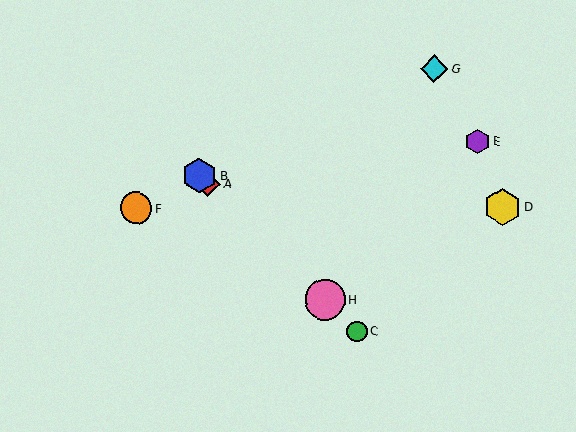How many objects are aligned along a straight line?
4 objects (A, B, C, H) are aligned along a straight line.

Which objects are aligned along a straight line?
Objects A, B, C, H are aligned along a straight line.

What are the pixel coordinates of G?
Object G is at (434, 69).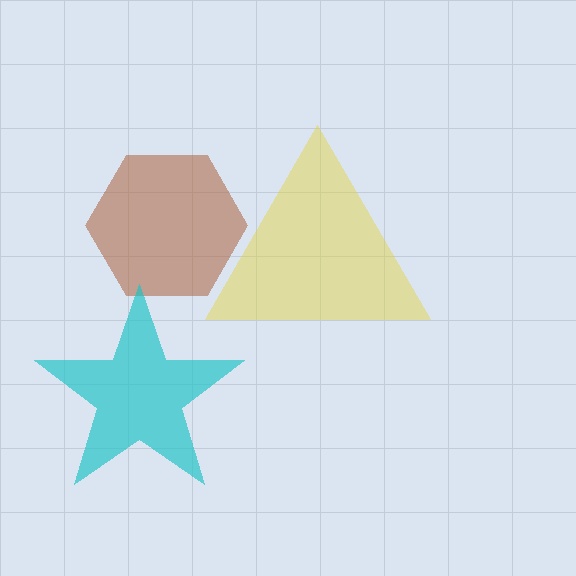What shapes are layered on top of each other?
The layered shapes are: a yellow triangle, a brown hexagon, a cyan star.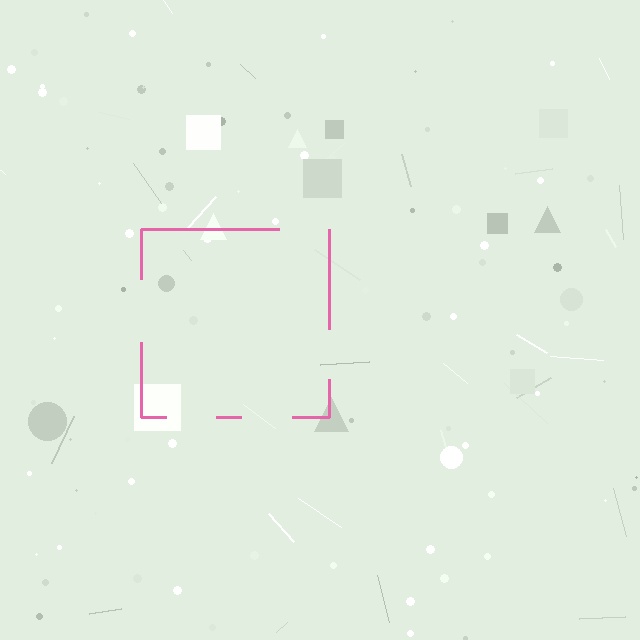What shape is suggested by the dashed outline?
The dashed outline suggests a square.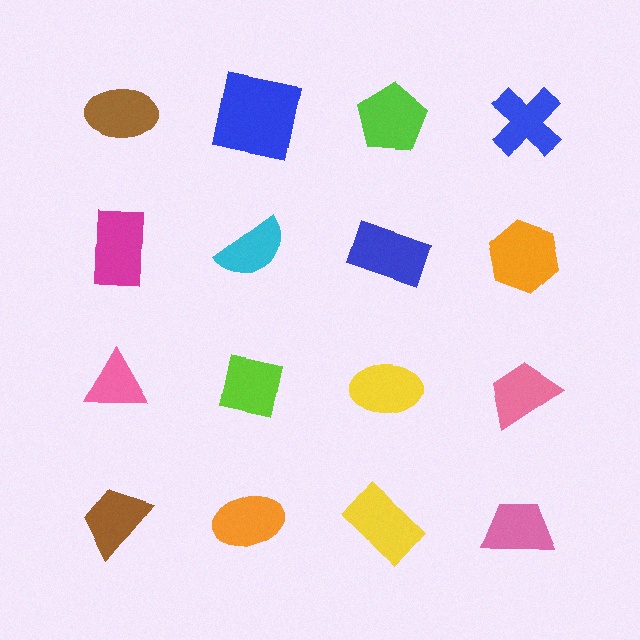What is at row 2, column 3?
A blue rectangle.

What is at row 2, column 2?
A cyan semicircle.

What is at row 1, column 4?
A blue cross.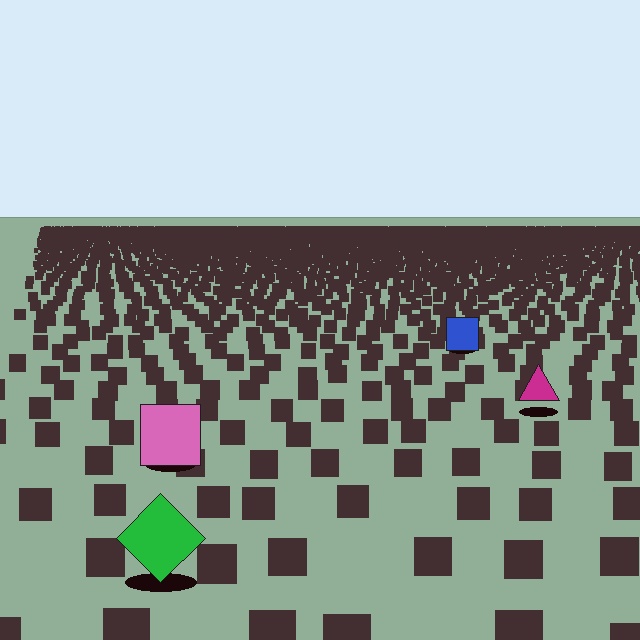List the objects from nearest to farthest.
From nearest to farthest: the green diamond, the pink square, the magenta triangle, the blue square.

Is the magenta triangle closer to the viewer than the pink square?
No. The pink square is closer — you can tell from the texture gradient: the ground texture is coarser near it.